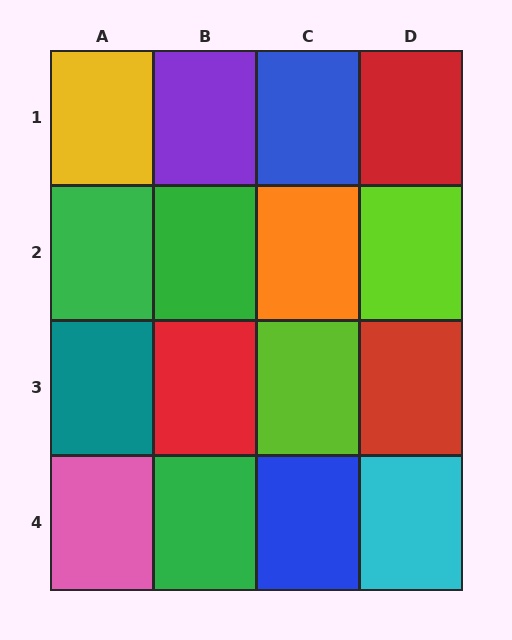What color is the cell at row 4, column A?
Pink.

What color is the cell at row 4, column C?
Blue.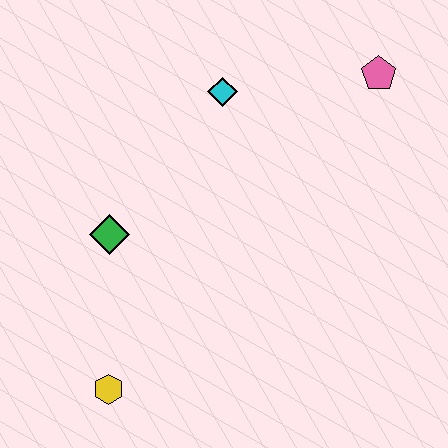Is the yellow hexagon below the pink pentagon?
Yes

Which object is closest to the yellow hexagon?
The green diamond is closest to the yellow hexagon.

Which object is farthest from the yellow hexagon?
The pink pentagon is farthest from the yellow hexagon.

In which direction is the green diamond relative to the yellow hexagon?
The green diamond is above the yellow hexagon.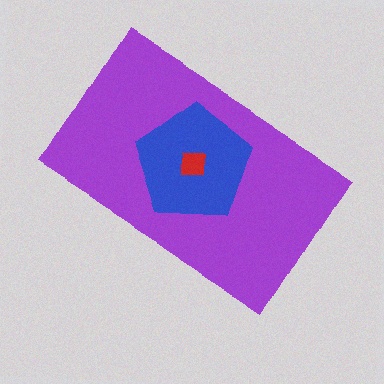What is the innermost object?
The red square.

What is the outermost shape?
The purple rectangle.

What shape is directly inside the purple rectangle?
The blue pentagon.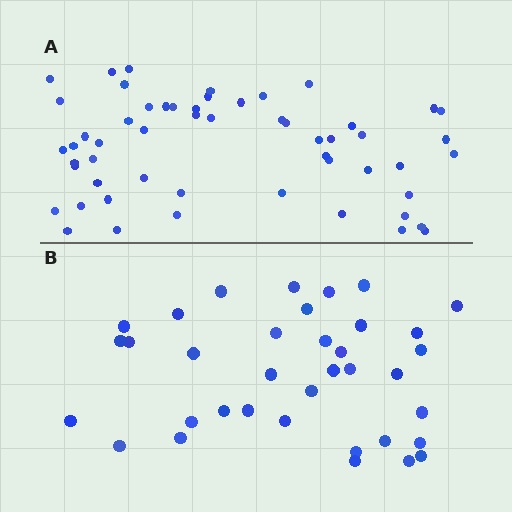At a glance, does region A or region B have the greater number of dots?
Region A (the top region) has more dots.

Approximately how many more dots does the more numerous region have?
Region A has approximately 20 more dots than region B.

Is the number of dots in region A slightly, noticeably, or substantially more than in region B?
Region A has substantially more. The ratio is roughly 1.5 to 1.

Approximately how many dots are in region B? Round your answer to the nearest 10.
About 40 dots. (The exact count is 36, which rounds to 40.)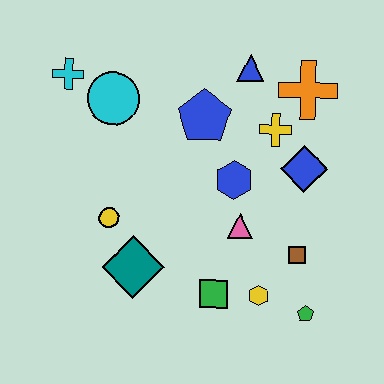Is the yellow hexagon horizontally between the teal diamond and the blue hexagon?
No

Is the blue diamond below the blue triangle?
Yes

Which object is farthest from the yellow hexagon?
The cyan cross is farthest from the yellow hexagon.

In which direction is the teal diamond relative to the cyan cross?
The teal diamond is below the cyan cross.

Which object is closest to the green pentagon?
The yellow hexagon is closest to the green pentagon.